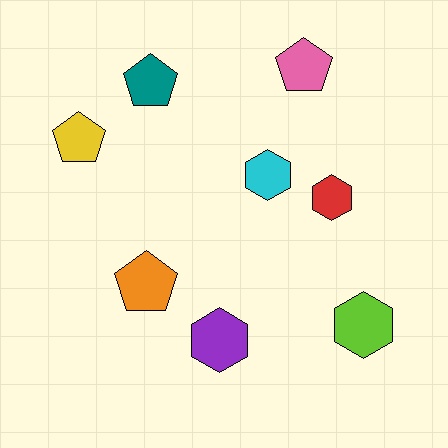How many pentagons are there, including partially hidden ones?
There are 4 pentagons.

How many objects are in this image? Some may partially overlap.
There are 8 objects.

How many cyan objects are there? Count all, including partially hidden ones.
There is 1 cyan object.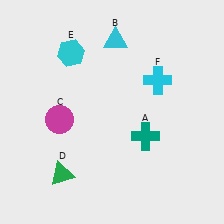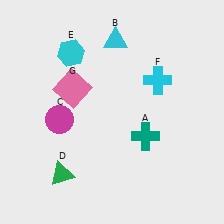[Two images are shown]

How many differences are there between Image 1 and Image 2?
There is 1 difference between the two images.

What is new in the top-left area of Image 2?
A pink square (G) was added in the top-left area of Image 2.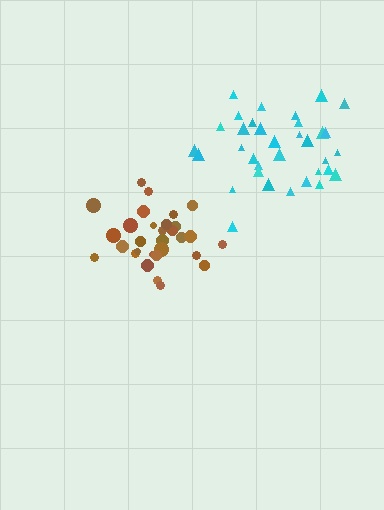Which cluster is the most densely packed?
Brown.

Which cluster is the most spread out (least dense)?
Cyan.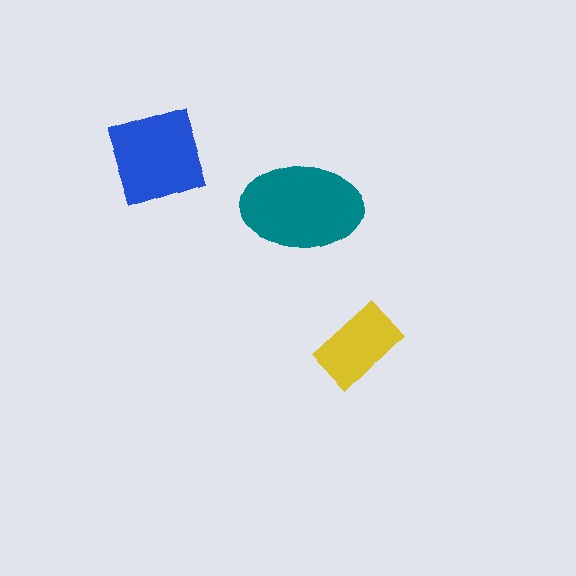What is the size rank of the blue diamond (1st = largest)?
2nd.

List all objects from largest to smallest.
The teal ellipse, the blue diamond, the yellow rectangle.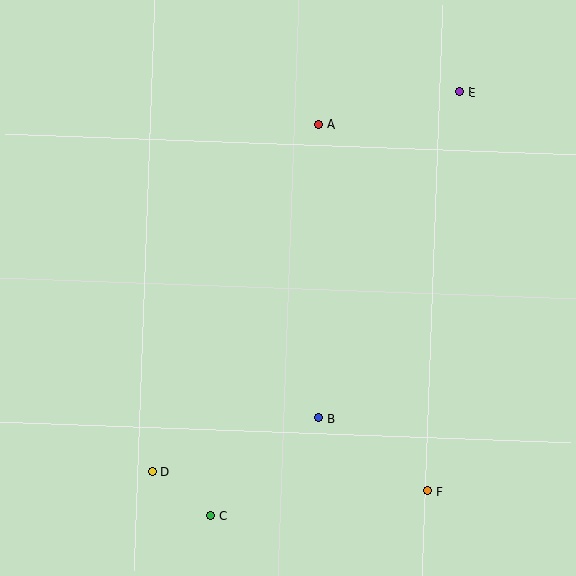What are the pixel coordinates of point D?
Point D is at (153, 472).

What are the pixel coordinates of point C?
Point C is at (211, 516).